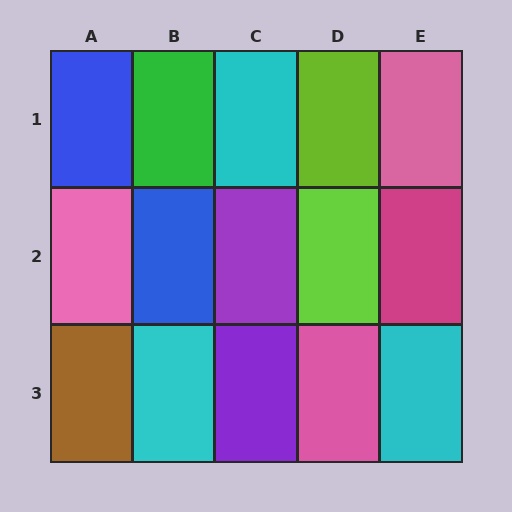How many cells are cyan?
3 cells are cyan.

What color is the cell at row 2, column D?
Lime.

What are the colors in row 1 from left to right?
Blue, green, cyan, lime, pink.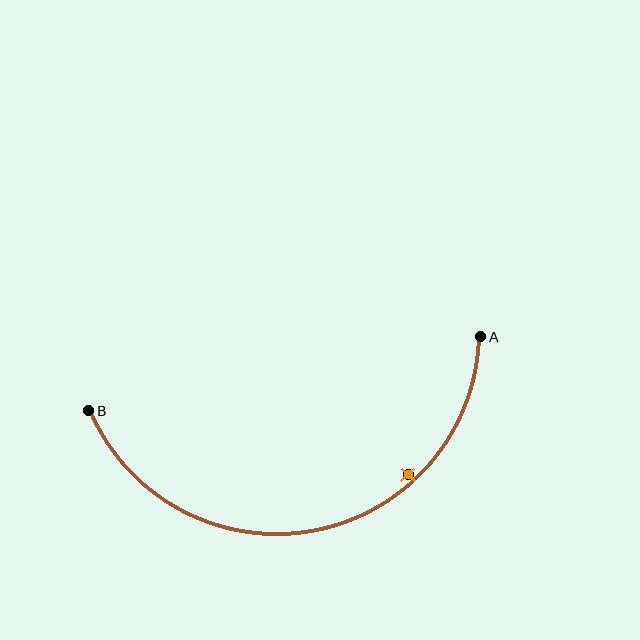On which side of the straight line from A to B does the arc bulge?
The arc bulges below the straight line connecting A and B.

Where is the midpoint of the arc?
The arc midpoint is the point on the curve farthest from the straight line joining A and B. It sits below that line.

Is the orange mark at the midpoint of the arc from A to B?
No — the orange mark does not lie on the arc at all. It sits slightly inside the curve.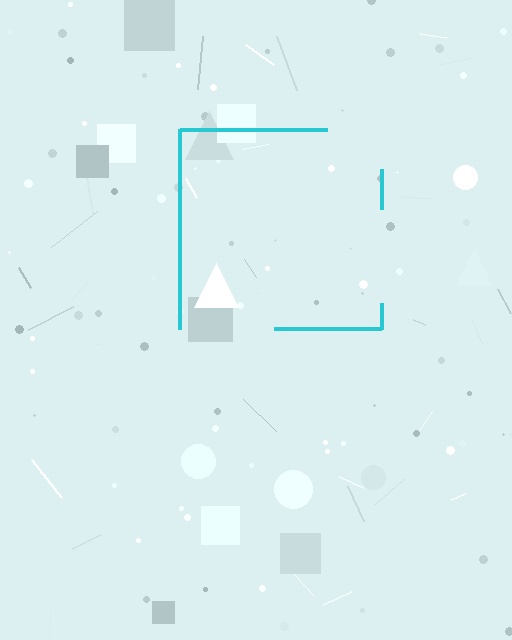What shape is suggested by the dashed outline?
The dashed outline suggests a square.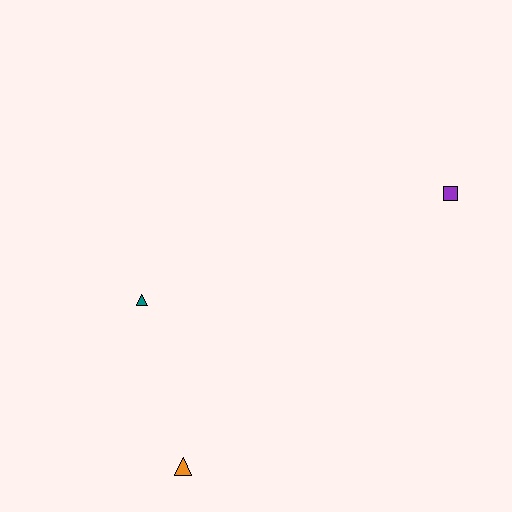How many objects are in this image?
There are 3 objects.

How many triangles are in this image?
There are 2 triangles.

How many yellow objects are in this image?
There are no yellow objects.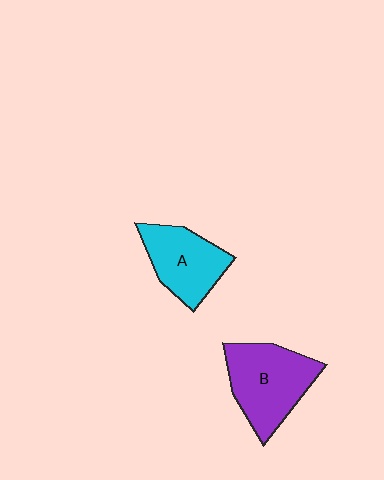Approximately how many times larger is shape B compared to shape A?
Approximately 1.2 times.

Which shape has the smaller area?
Shape A (cyan).